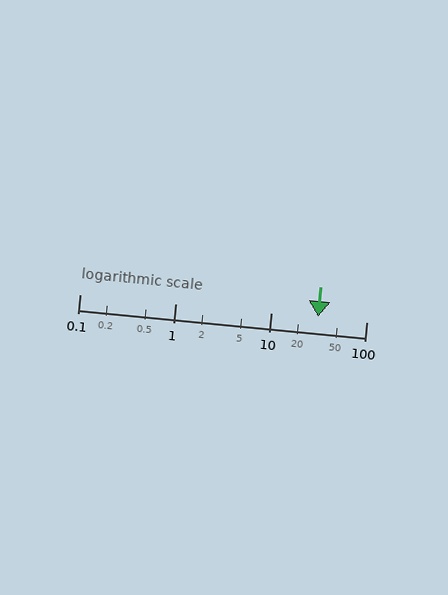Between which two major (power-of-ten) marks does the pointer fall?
The pointer is between 10 and 100.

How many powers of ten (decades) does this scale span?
The scale spans 3 decades, from 0.1 to 100.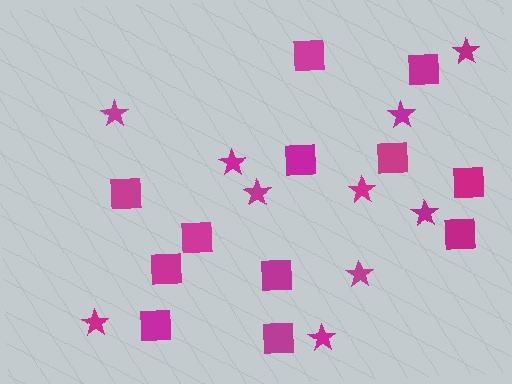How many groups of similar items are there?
There are 2 groups: one group of squares (12) and one group of stars (10).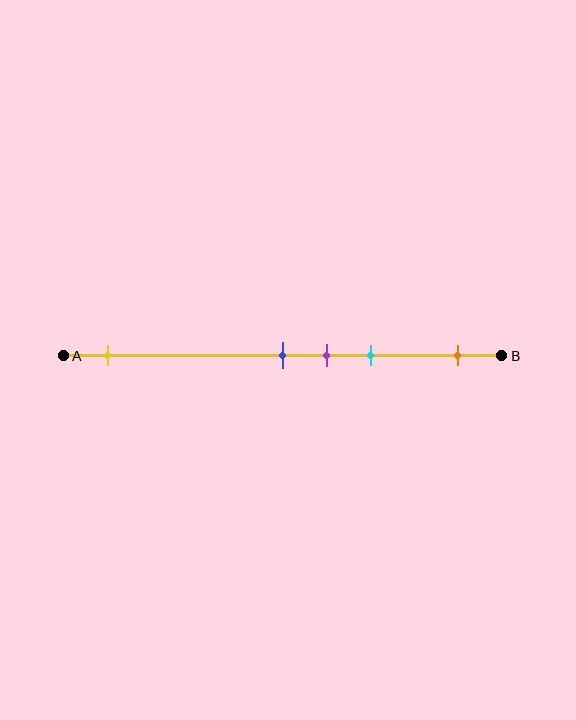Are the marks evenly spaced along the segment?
No, the marks are not evenly spaced.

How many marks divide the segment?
There are 5 marks dividing the segment.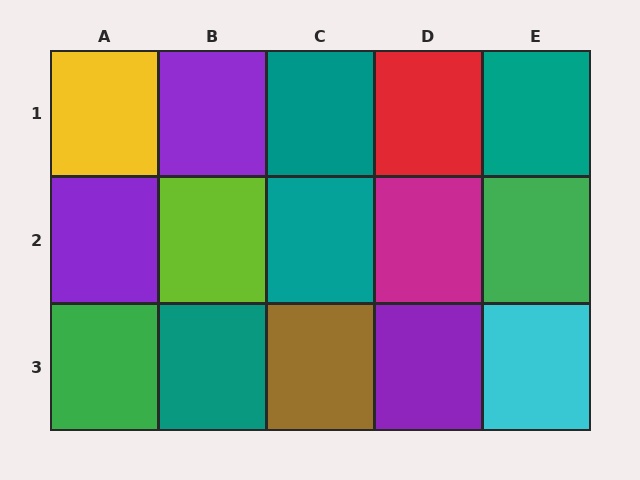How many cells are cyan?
1 cell is cyan.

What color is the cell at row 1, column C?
Teal.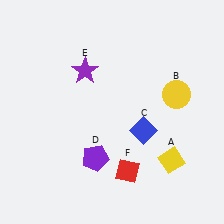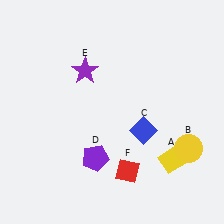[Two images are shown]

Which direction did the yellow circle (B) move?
The yellow circle (B) moved down.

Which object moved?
The yellow circle (B) moved down.